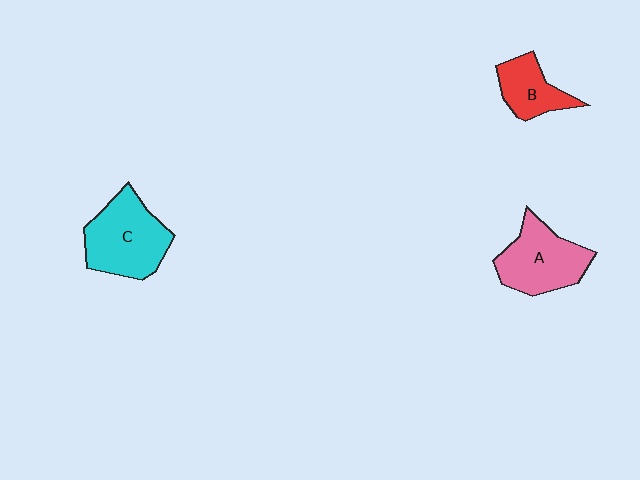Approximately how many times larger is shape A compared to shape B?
Approximately 1.6 times.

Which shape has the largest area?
Shape C (cyan).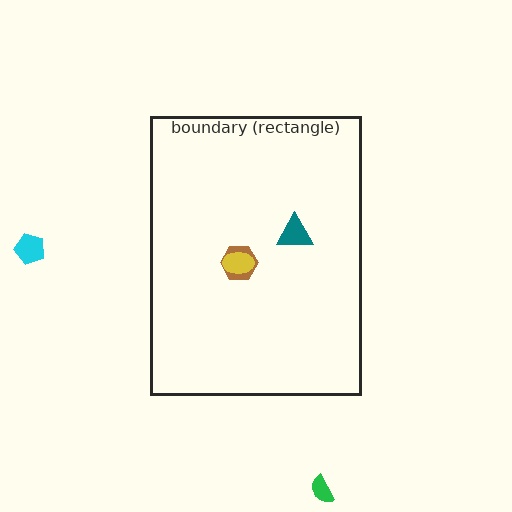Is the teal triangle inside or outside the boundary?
Inside.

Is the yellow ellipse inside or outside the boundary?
Inside.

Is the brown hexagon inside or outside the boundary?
Inside.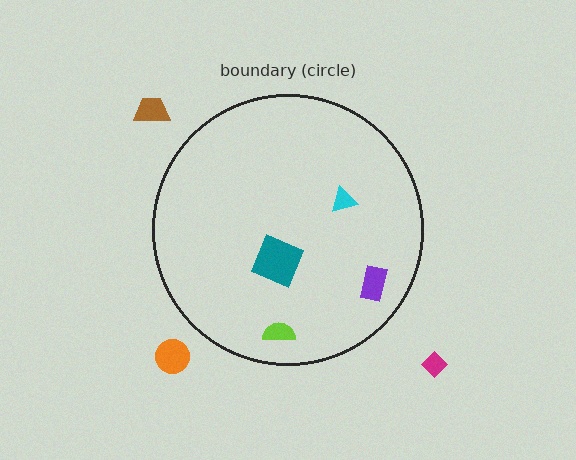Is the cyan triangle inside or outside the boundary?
Inside.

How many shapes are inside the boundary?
4 inside, 3 outside.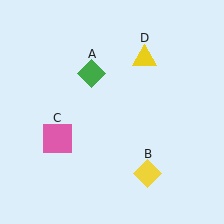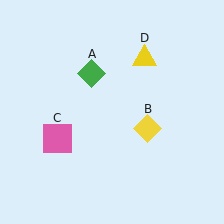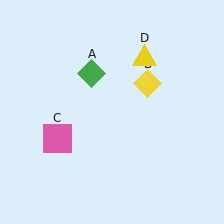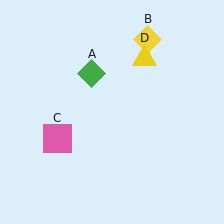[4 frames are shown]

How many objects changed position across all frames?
1 object changed position: yellow diamond (object B).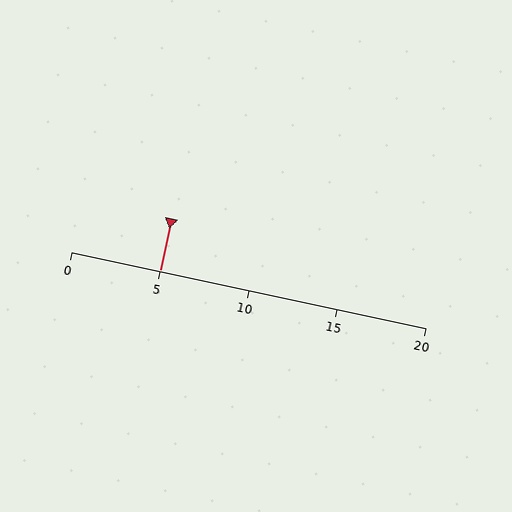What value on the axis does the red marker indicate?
The marker indicates approximately 5.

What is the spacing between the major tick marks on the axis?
The major ticks are spaced 5 apart.